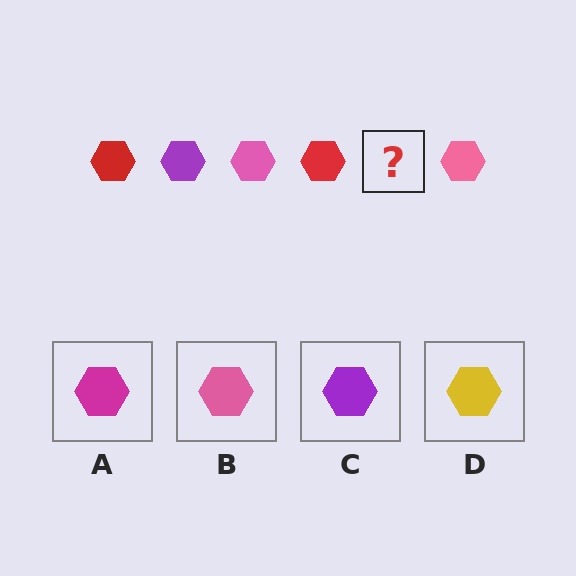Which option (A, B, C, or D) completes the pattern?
C.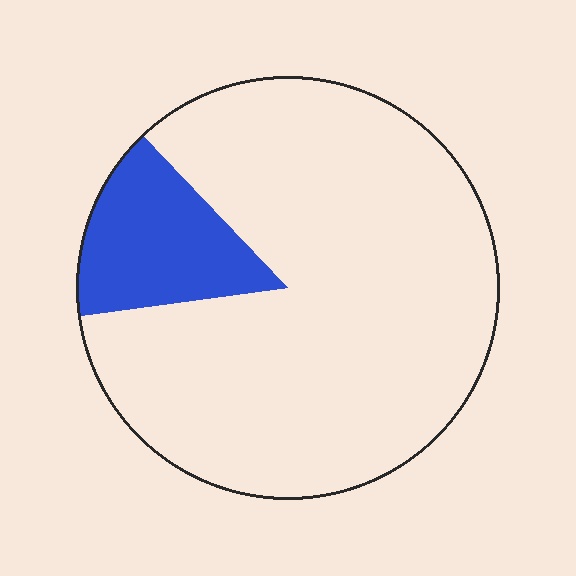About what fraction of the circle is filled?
About one sixth (1/6).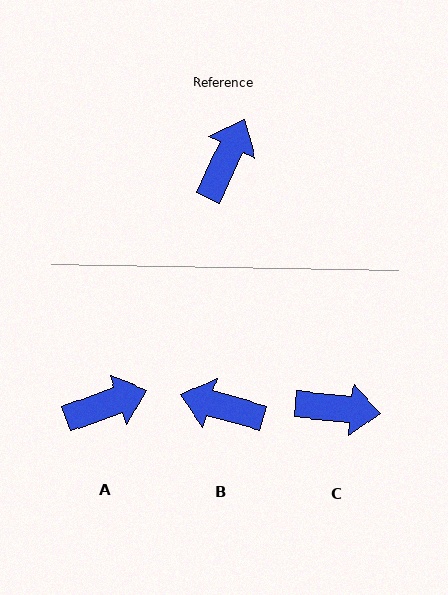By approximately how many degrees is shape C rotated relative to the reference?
Approximately 71 degrees clockwise.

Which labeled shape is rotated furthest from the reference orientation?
B, about 99 degrees away.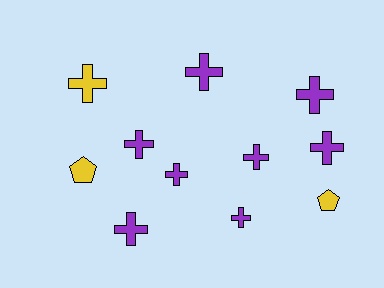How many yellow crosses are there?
There is 1 yellow cross.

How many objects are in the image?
There are 11 objects.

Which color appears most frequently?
Purple, with 8 objects.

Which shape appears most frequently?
Cross, with 9 objects.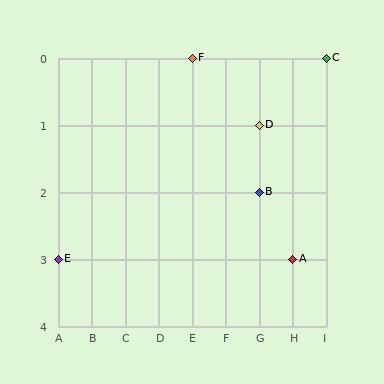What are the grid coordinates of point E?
Point E is at grid coordinates (A, 3).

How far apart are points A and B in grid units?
Points A and B are 1 column and 1 row apart (about 1.4 grid units diagonally).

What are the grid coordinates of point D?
Point D is at grid coordinates (G, 1).